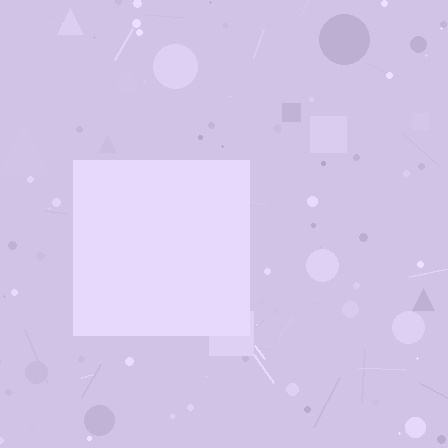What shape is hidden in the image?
A square is hidden in the image.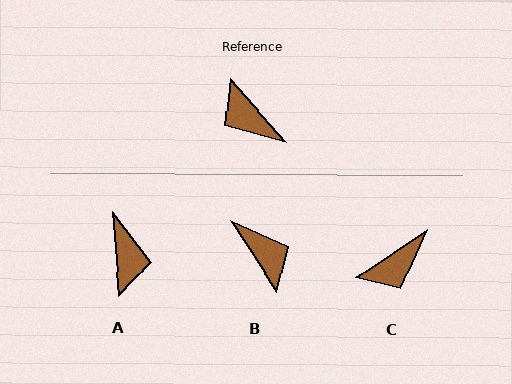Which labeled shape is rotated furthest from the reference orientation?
B, about 171 degrees away.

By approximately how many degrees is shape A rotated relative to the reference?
Approximately 143 degrees counter-clockwise.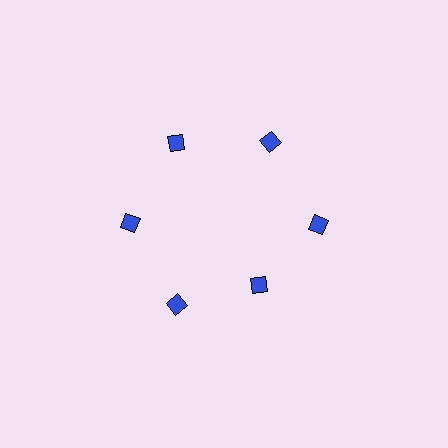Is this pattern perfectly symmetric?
No. The 6 blue diamonds are arranged in a ring, but one element near the 5 o'clock position is pulled inward toward the center, breaking the 6-fold rotational symmetry.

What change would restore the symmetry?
The symmetry would be restored by moving it outward, back onto the ring so that all 6 diamonds sit at equal angles and equal distance from the center.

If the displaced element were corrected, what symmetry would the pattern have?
It would have 6-fold rotational symmetry — the pattern would map onto itself every 60 degrees.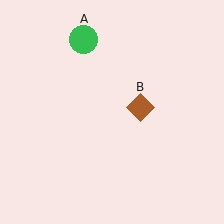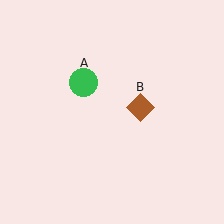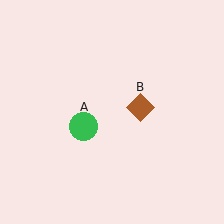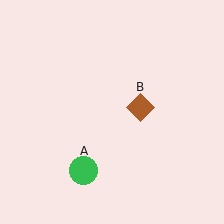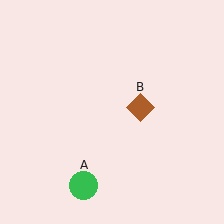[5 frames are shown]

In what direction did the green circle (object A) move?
The green circle (object A) moved down.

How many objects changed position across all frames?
1 object changed position: green circle (object A).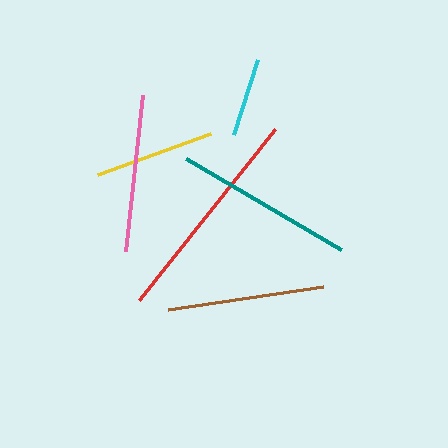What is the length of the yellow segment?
The yellow segment is approximately 120 pixels long.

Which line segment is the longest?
The red line is the longest at approximately 219 pixels.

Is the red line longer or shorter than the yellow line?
The red line is longer than the yellow line.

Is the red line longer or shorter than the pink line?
The red line is longer than the pink line.